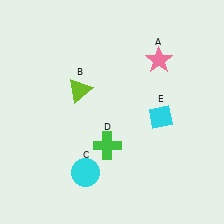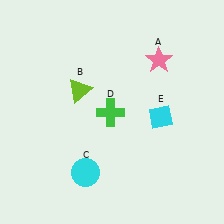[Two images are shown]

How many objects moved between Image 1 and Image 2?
1 object moved between the two images.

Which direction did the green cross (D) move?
The green cross (D) moved up.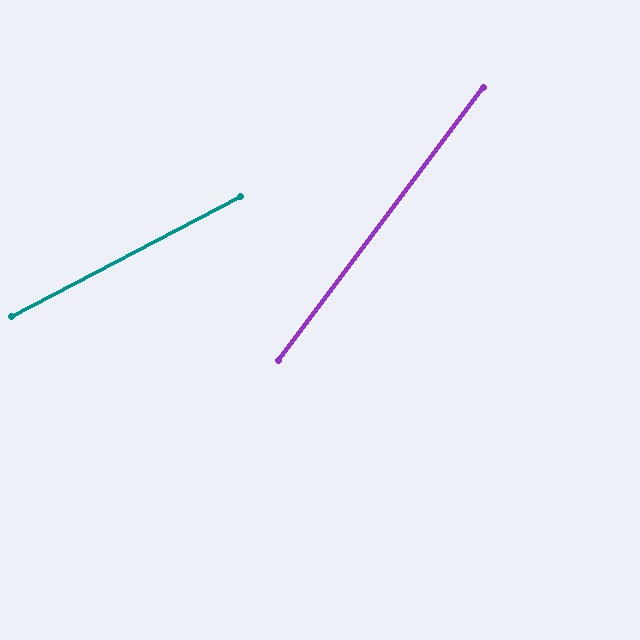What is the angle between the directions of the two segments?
Approximately 25 degrees.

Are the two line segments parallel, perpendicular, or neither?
Neither parallel nor perpendicular — they differ by about 25°.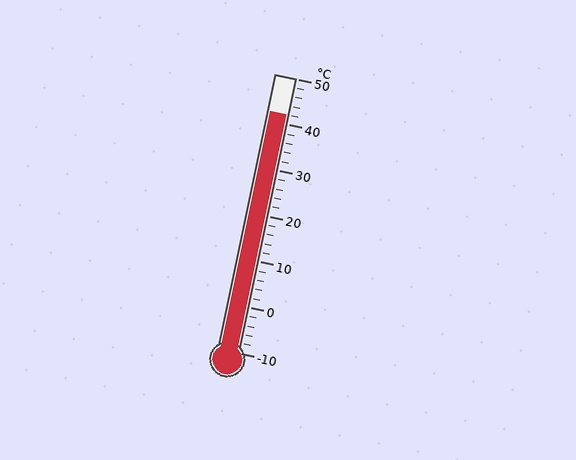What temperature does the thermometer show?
The thermometer shows approximately 42°C.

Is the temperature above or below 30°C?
The temperature is above 30°C.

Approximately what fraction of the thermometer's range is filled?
The thermometer is filled to approximately 85% of its range.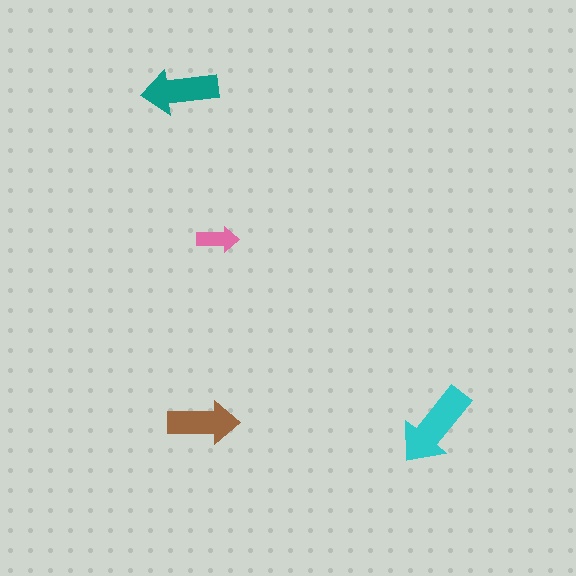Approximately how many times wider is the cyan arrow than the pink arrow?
About 2 times wider.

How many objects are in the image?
There are 4 objects in the image.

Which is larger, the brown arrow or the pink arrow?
The brown one.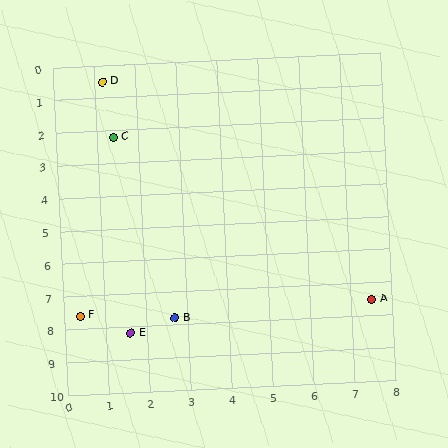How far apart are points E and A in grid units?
Points E and A are about 5.9 grid units apart.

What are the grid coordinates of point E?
Point E is at approximately (1.6, 8.2).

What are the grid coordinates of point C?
Point C is at approximately (1.4, 2.2).